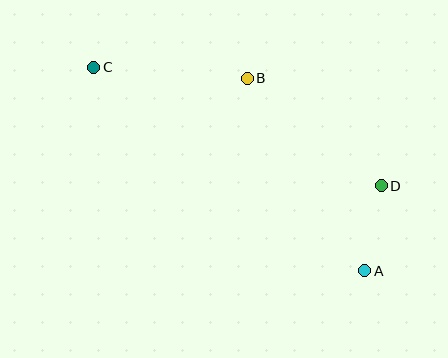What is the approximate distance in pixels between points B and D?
The distance between B and D is approximately 172 pixels.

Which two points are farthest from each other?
Points A and C are farthest from each other.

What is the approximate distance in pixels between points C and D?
The distance between C and D is approximately 311 pixels.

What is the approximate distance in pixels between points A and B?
The distance between A and B is approximately 225 pixels.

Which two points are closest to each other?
Points A and D are closest to each other.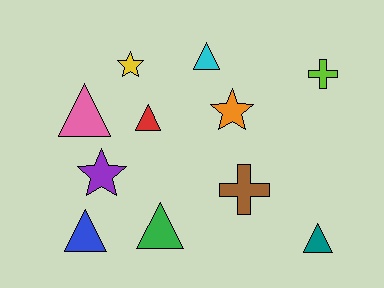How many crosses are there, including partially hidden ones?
There are 2 crosses.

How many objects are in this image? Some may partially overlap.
There are 11 objects.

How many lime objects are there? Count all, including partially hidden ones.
There is 1 lime object.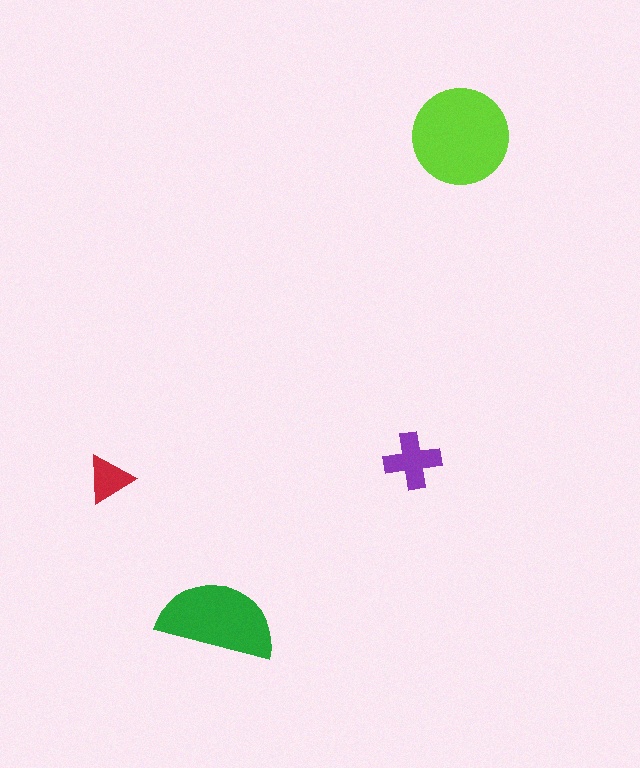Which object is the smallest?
The red triangle.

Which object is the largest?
The lime circle.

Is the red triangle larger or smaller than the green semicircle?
Smaller.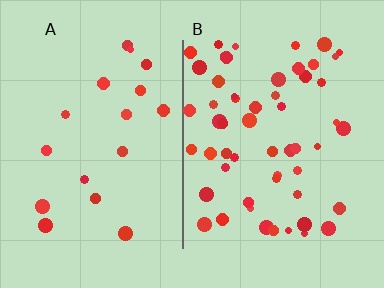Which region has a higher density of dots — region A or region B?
B (the right).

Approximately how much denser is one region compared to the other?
Approximately 3.1× — region B over region A.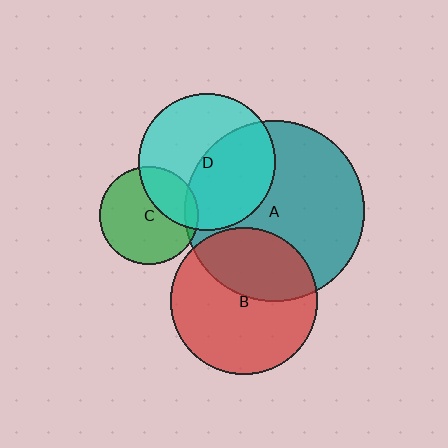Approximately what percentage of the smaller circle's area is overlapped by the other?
Approximately 30%.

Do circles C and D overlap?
Yes.